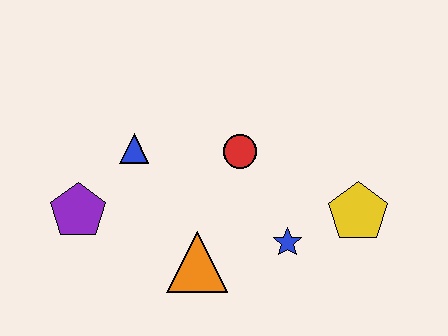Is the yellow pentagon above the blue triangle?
No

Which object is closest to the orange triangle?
The blue star is closest to the orange triangle.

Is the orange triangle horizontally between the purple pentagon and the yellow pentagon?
Yes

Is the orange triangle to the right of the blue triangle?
Yes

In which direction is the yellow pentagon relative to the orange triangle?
The yellow pentagon is to the right of the orange triangle.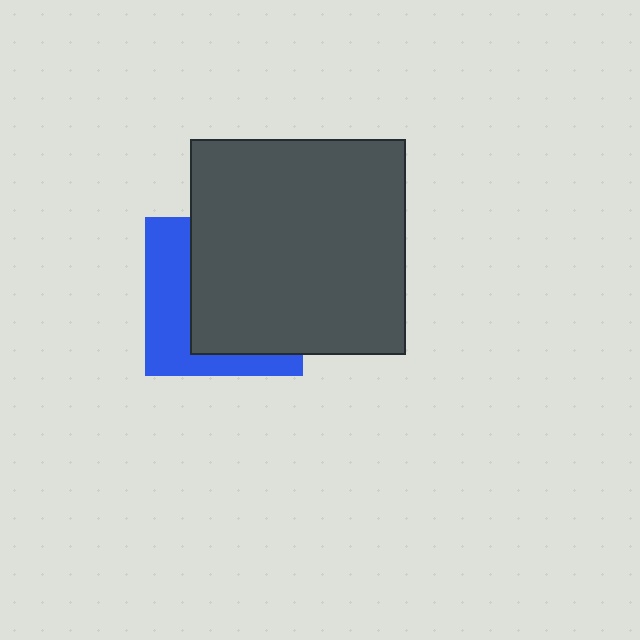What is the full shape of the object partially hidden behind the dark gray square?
The partially hidden object is a blue square.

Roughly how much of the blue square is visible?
A small part of it is visible (roughly 37%).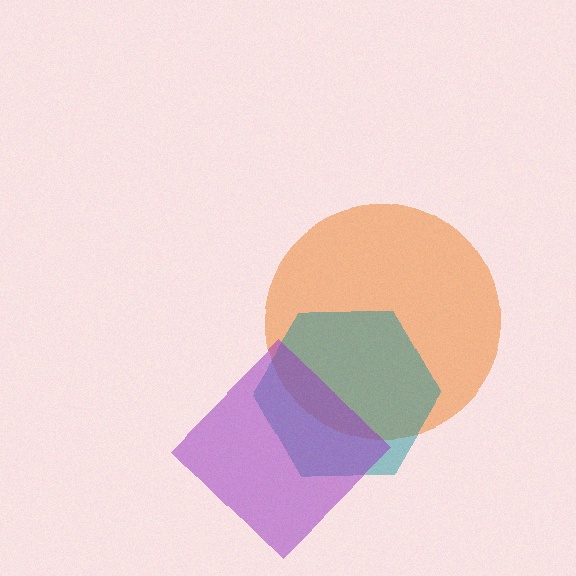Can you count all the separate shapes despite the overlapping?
Yes, there are 3 separate shapes.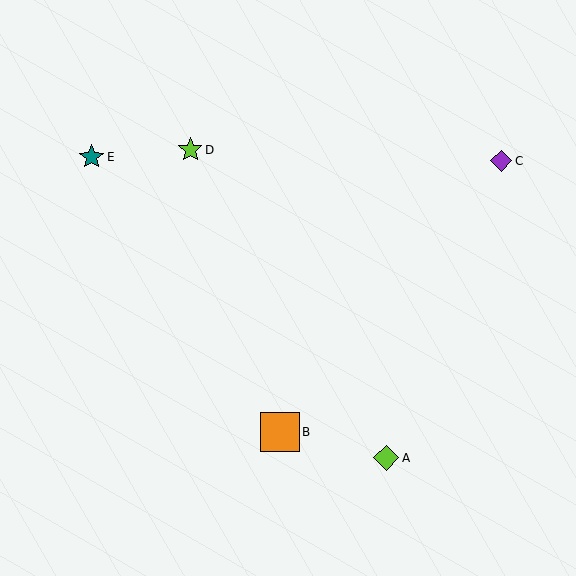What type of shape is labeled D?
Shape D is a lime star.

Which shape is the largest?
The orange square (labeled B) is the largest.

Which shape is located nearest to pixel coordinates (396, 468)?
The lime diamond (labeled A) at (386, 458) is nearest to that location.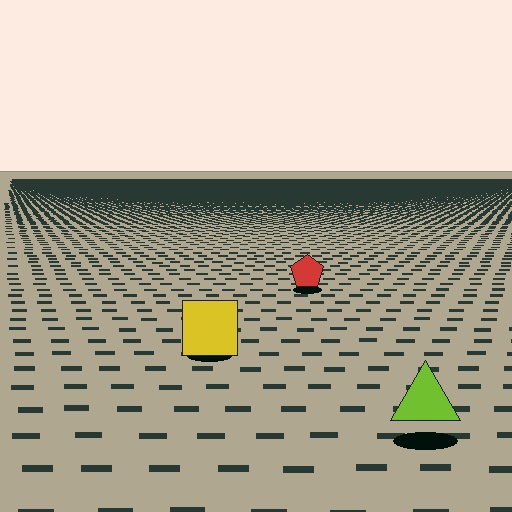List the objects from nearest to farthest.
From nearest to farthest: the lime triangle, the yellow square, the red pentagon.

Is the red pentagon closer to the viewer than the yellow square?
No. The yellow square is closer — you can tell from the texture gradient: the ground texture is coarser near it.